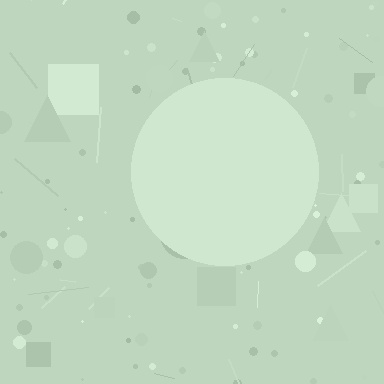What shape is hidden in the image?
A circle is hidden in the image.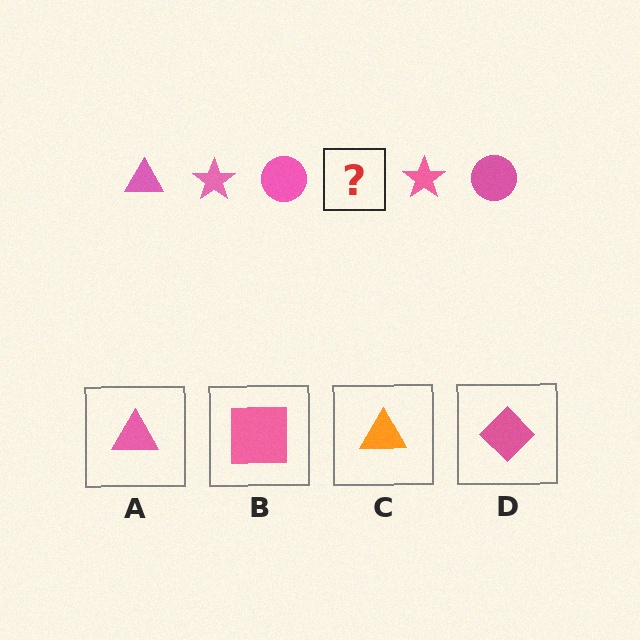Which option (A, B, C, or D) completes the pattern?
A.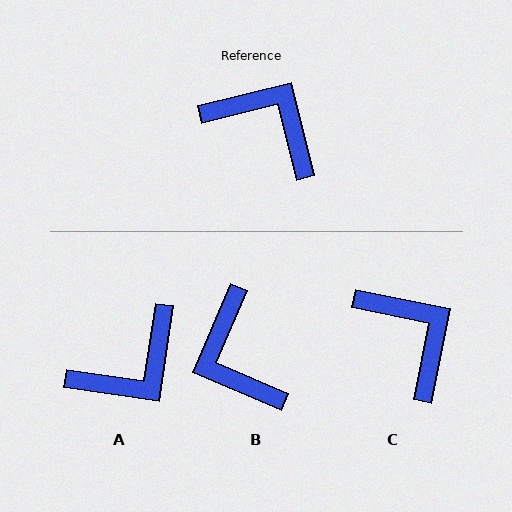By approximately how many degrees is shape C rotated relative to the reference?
Approximately 25 degrees clockwise.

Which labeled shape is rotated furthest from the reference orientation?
B, about 143 degrees away.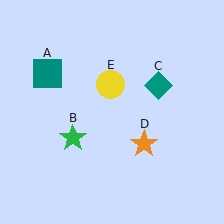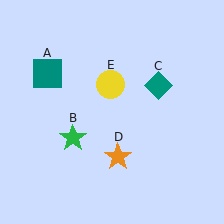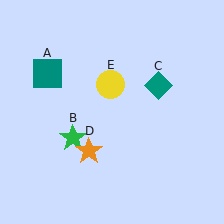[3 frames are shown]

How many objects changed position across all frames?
1 object changed position: orange star (object D).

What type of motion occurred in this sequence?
The orange star (object D) rotated clockwise around the center of the scene.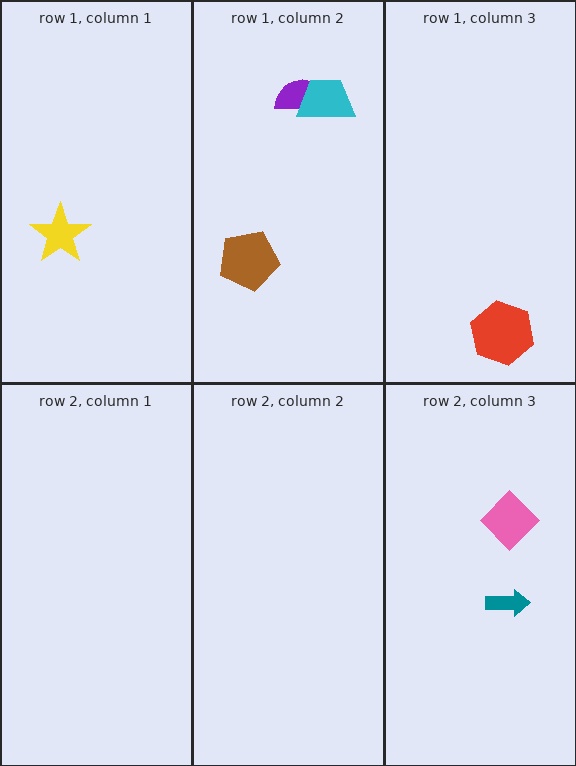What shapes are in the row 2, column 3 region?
The teal arrow, the pink diamond.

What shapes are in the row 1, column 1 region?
The yellow star.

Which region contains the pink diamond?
The row 2, column 3 region.